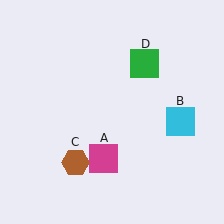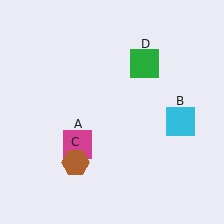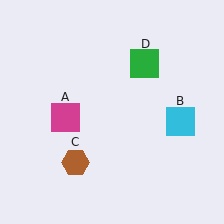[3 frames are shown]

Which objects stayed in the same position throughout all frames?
Cyan square (object B) and brown hexagon (object C) and green square (object D) remained stationary.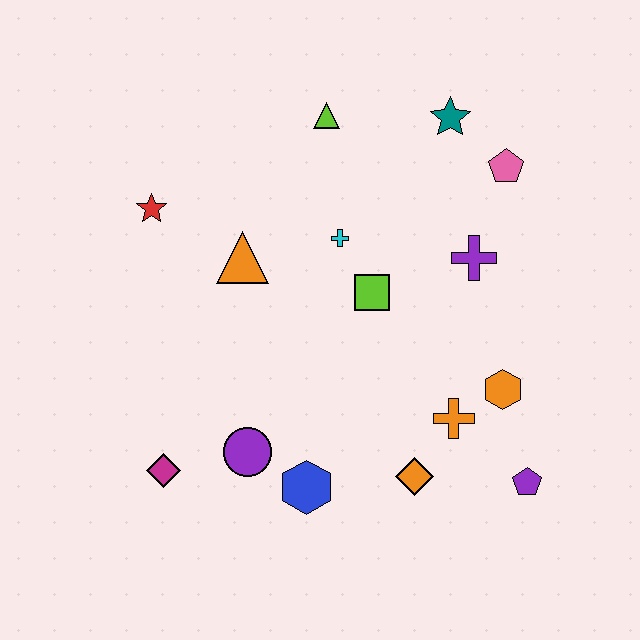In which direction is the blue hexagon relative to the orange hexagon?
The blue hexagon is to the left of the orange hexagon.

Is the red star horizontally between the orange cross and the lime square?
No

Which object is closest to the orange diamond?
The orange cross is closest to the orange diamond.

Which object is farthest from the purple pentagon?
The red star is farthest from the purple pentagon.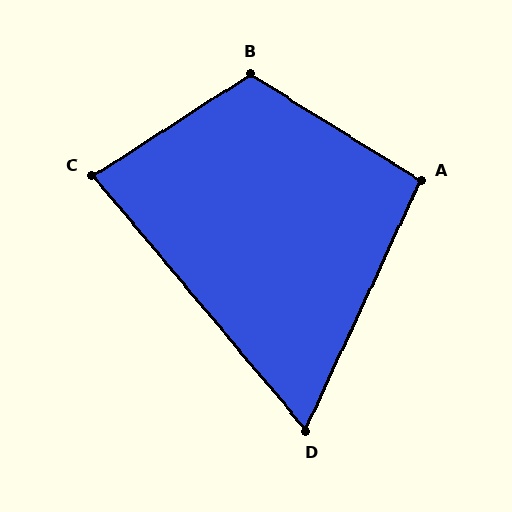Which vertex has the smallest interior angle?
D, at approximately 65 degrees.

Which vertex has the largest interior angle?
B, at approximately 115 degrees.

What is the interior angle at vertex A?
Approximately 97 degrees (obtuse).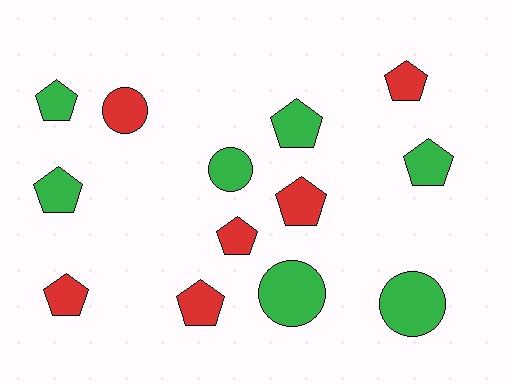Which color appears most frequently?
Green, with 7 objects.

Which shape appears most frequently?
Pentagon, with 9 objects.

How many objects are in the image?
There are 13 objects.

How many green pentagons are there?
There are 4 green pentagons.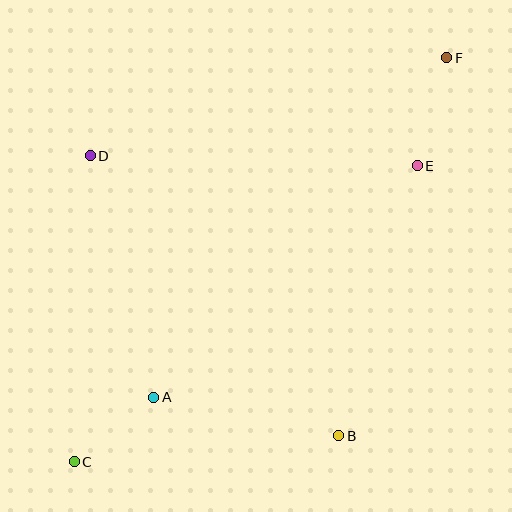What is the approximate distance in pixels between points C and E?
The distance between C and E is approximately 453 pixels.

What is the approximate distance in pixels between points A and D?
The distance between A and D is approximately 249 pixels.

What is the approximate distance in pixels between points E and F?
The distance between E and F is approximately 112 pixels.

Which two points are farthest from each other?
Points C and F are farthest from each other.